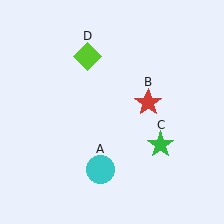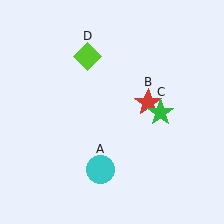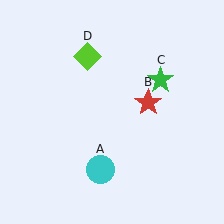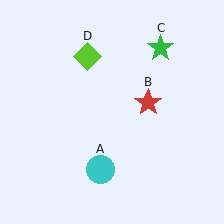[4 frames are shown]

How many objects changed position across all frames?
1 object changed position: green star (object C).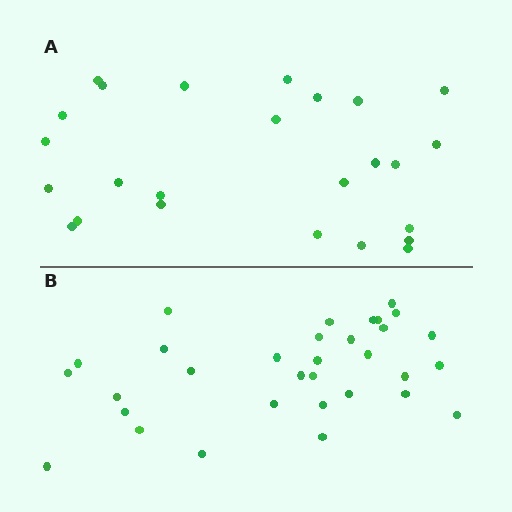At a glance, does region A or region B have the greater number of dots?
Region B (the bottom region) has more dots.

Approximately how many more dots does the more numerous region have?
Region B has roughly 8 or so more dots than region A.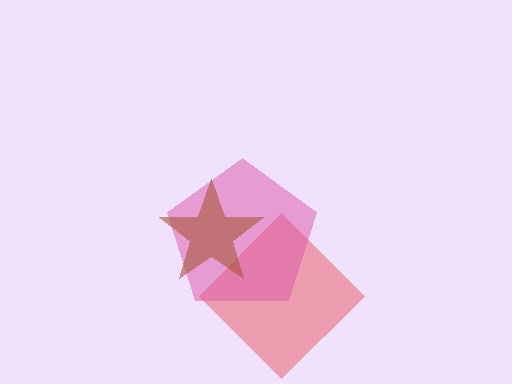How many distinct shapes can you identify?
There are 3 distinct shapes: a red diamond, a pink pentagon, a brown star.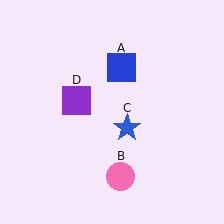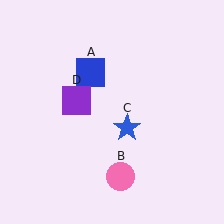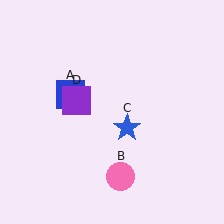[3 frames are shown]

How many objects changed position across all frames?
1 object changed position: blue square (object A).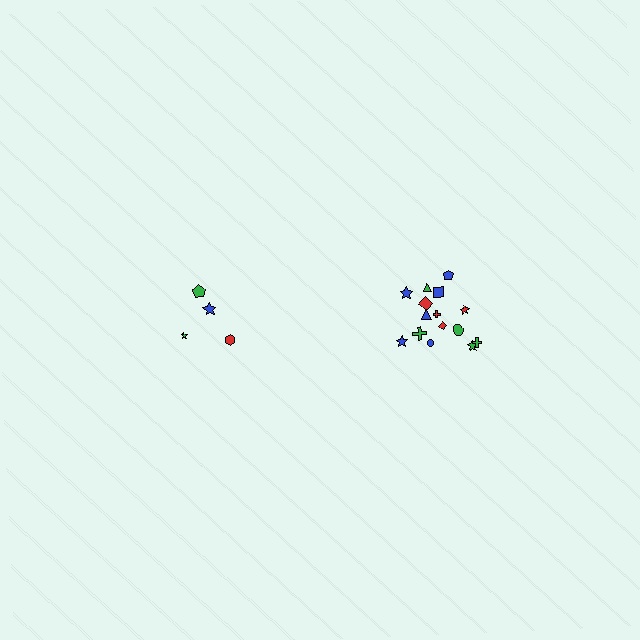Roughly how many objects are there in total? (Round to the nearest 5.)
Roughly 20 objects in total.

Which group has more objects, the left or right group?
The right group.